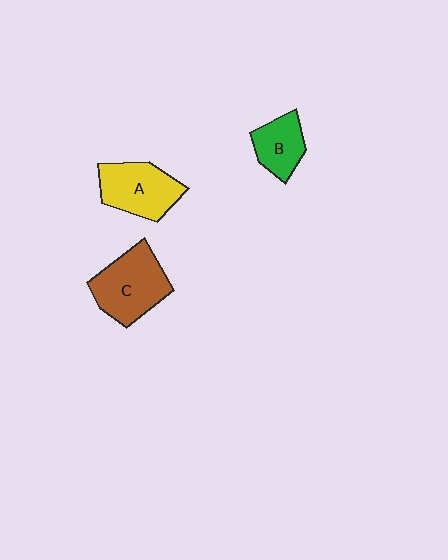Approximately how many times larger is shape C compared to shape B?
Approximately 1.7 times.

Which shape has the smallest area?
Shape B (green).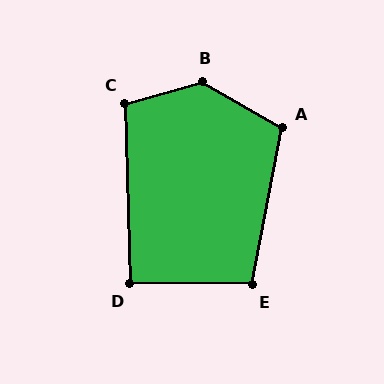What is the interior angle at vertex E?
Approximately 100 degrees (obtuse).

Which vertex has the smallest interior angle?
D, at approximately 92 degrees.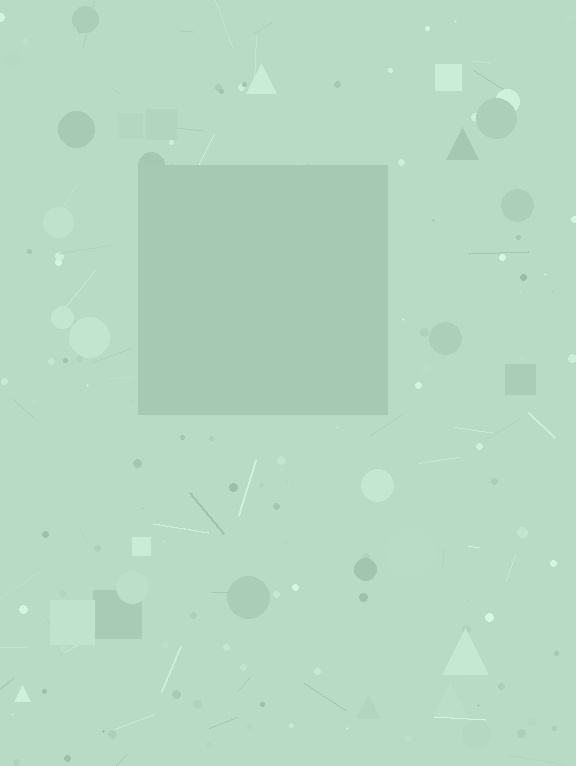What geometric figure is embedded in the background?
A square is embedded in the background.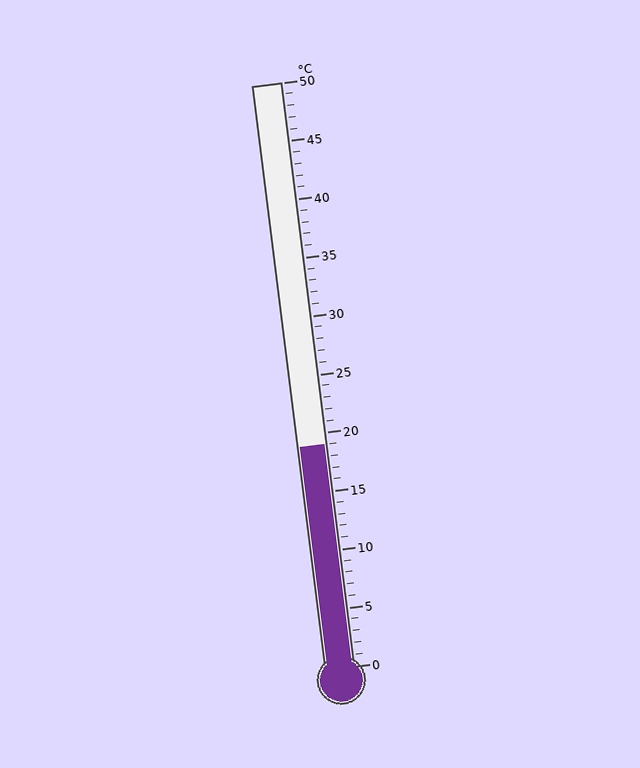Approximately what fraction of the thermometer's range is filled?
The thermometer is filled to approximately 40% of its range.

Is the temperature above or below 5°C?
The temperature is above 5°C.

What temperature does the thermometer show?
The thermometer shows approximately 19°C.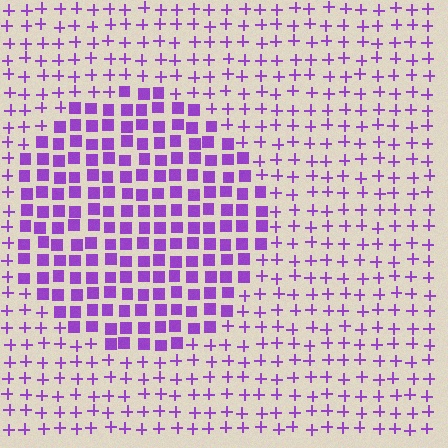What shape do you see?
I see a circle.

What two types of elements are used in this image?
The image uses squares inside the circle region and plus signs outside it.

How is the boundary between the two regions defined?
The boundary is defined by a change in element shape: squares inside vs. plus signs outside. All elements share the same color and spacing.